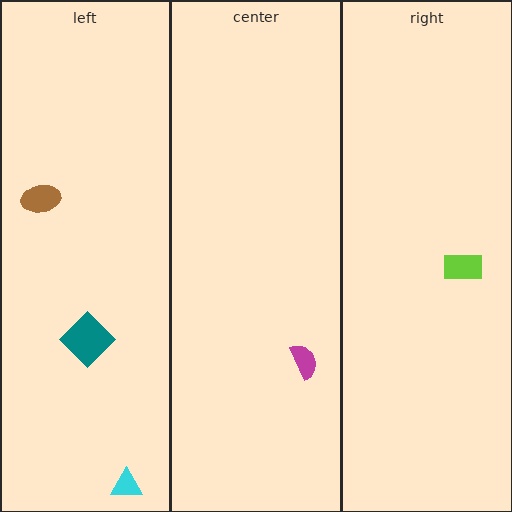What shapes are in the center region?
The magenta semicircle.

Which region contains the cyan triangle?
The left region.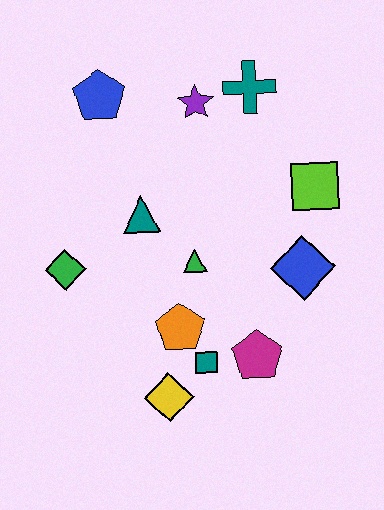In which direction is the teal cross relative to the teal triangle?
The teal cross is above the teal triangle.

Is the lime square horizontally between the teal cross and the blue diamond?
No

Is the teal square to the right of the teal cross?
No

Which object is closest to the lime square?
The blue diamond is closest to the lime square.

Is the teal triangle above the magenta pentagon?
Yes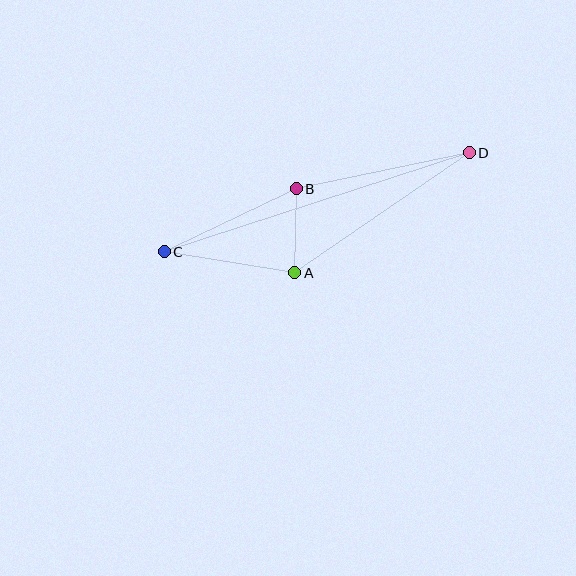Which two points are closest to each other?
Points A and B are closest to each other.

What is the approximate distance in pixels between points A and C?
The distance between A and C is approximately 132 pixels.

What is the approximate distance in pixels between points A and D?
The distance between A and D is approximately 212 pixels.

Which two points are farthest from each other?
Points C and D are farthest from each other.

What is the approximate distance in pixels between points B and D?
The distance between B and D is approximately 177 pixels.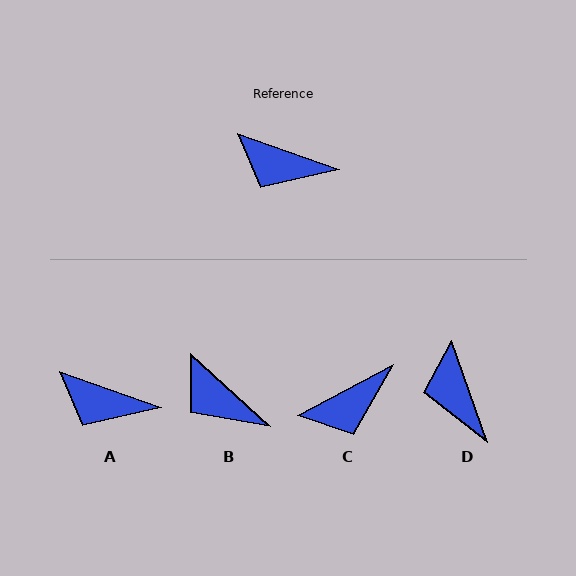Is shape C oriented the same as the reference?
No, it is off by about 47 degrees.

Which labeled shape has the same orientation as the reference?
A.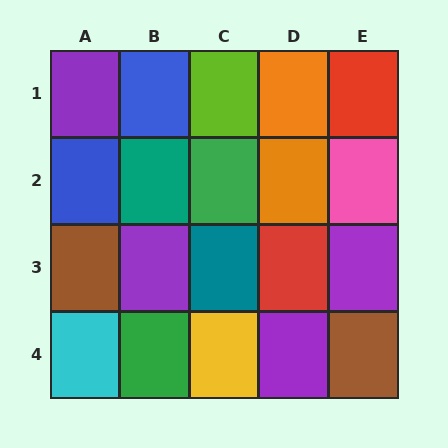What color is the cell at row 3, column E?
Purple.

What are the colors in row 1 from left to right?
Purple, blue, lime, orange, red.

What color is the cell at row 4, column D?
Purple.